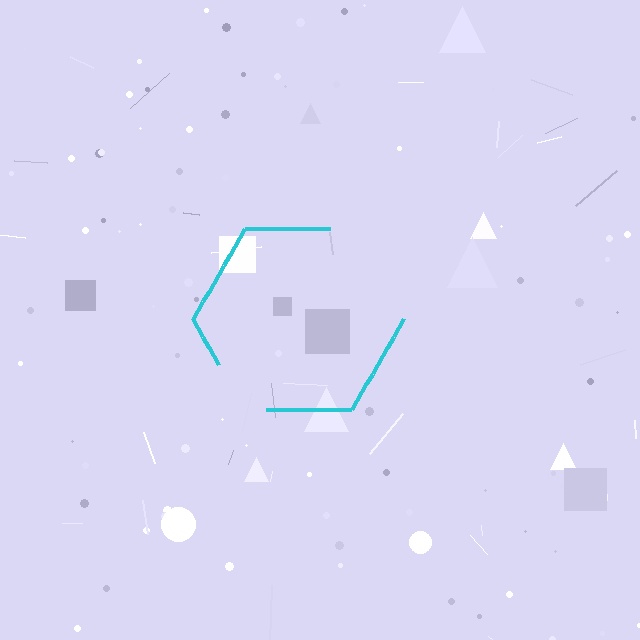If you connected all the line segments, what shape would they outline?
They would outline a hexagon.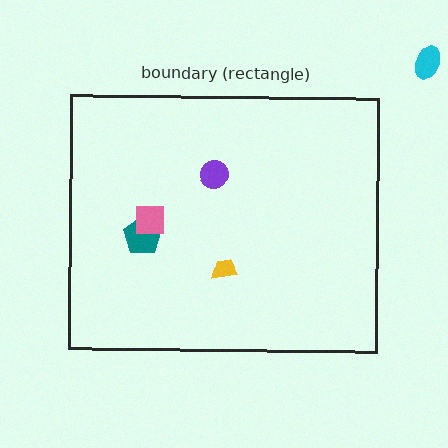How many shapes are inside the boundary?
4 inside, 1 outside.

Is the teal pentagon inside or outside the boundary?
Inside.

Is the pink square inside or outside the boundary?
Inside.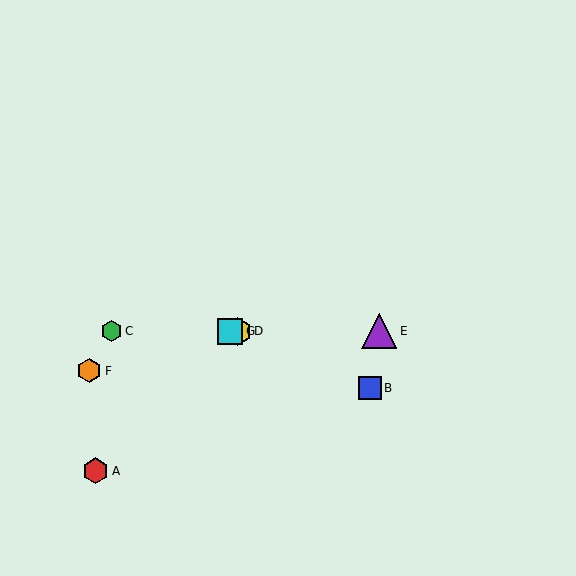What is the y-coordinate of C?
Object C is at y≈331.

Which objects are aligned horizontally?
Objects C, D, E, G are aligned horizontally.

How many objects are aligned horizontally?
4 objects (C, D, E, G) are aligned horizontally.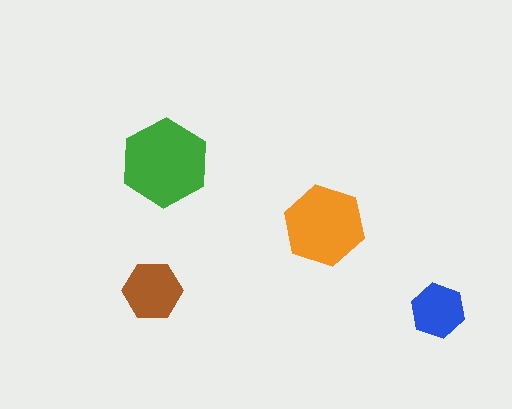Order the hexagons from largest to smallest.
the green one, the orange one, the brown one, the blue one.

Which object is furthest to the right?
The blue hexagon is rightmost.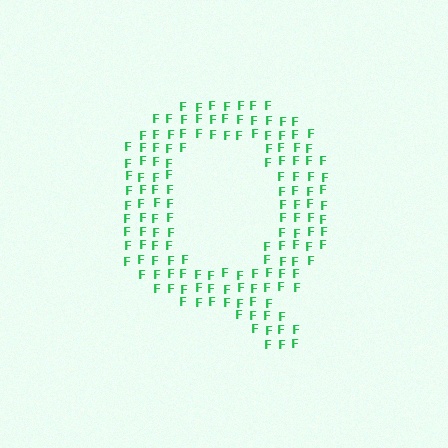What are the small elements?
The small elements are letter F's.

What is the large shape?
The large shape is the letter Q.